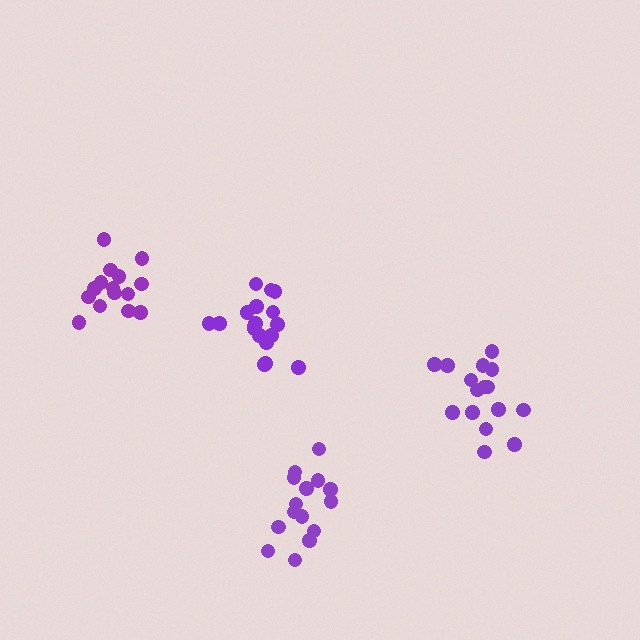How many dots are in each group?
Group 1: 16 dots, Group 2: 18 dots, Group 3: 15 dots, Group 4: 15 dots (64 total).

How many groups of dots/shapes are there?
There are 4 groups.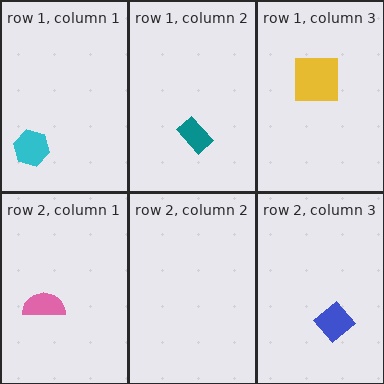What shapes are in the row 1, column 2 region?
The teal rectangle.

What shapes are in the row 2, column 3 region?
The blue diamond.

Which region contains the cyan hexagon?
The row 1, column 1 region.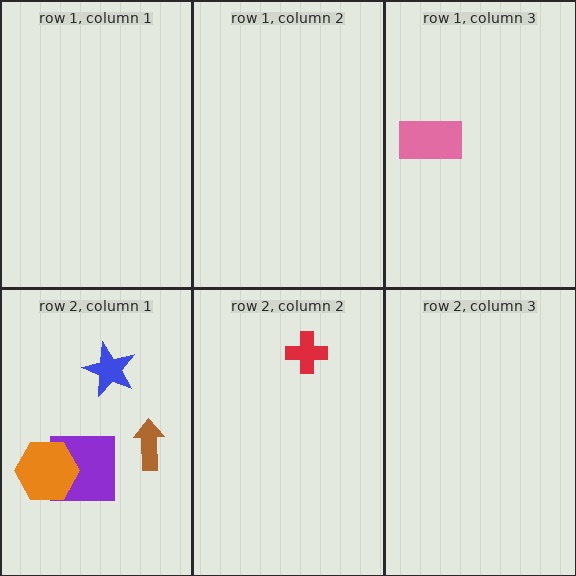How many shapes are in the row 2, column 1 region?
4.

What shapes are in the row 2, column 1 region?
The blue star, the brown arrow, the purple square, the orange hexagon.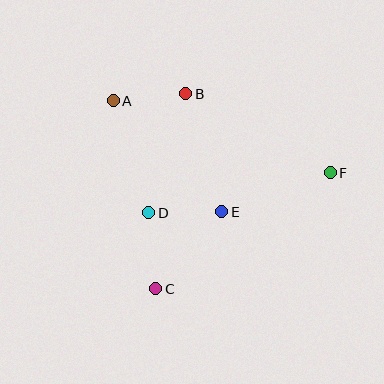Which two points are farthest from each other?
Points A and F are farthest from each other.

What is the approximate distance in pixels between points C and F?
The distance between C and F is approximately 210 pixels.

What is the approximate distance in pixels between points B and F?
The distance between B and F is approximately 165 pixels.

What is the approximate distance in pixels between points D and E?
The distance between D and E is approximately 73 pixels.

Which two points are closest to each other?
Points A and B are closest to each other.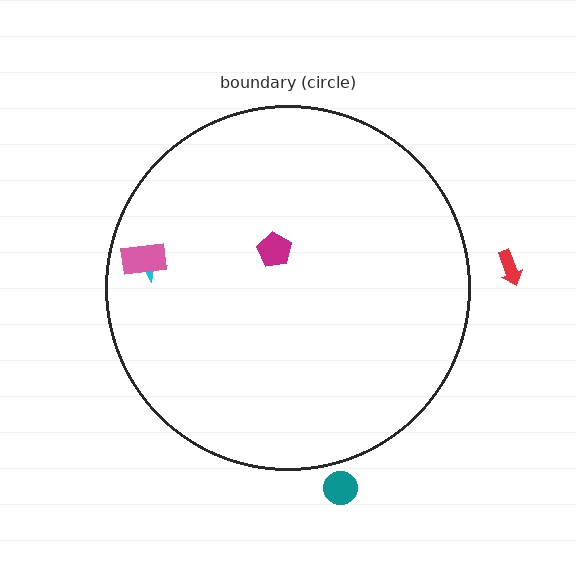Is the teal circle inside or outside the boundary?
Outside.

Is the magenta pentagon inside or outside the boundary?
Inside.